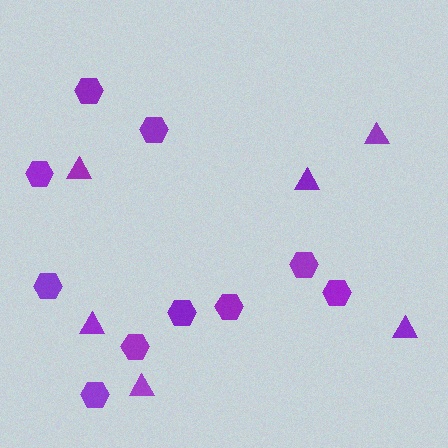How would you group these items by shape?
There are 2 groups: one group of hexagons (10) and one group of triangles (6).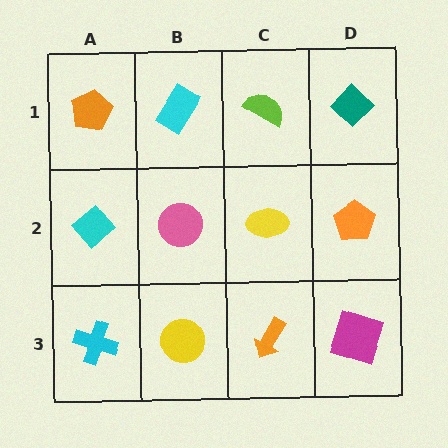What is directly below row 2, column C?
An orange arrow.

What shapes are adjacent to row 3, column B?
A pink circle (row 2, column B), a cyan cross (row 3, column A), an orange arrow (row 3, column C).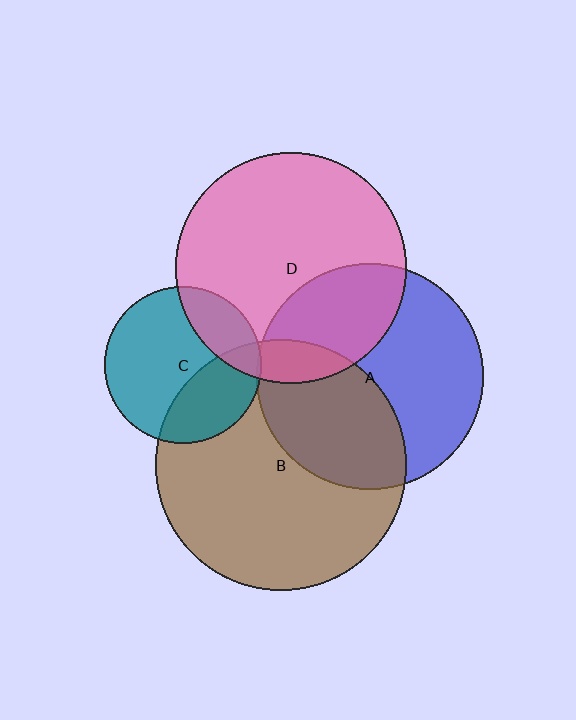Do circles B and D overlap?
Yes.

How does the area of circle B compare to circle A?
Approximately 1.2 times.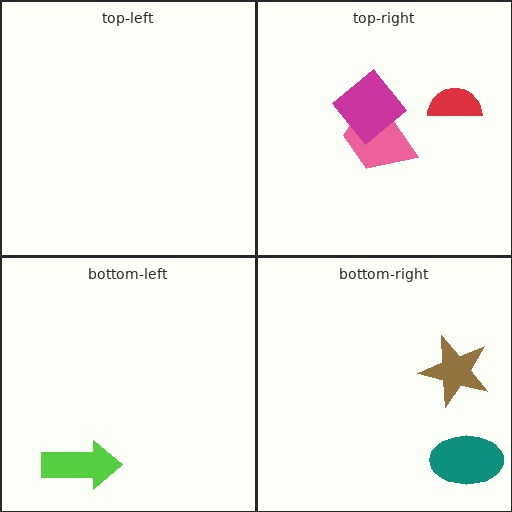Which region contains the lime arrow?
The bottom-left region.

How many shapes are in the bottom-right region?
2.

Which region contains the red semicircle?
The top-right region.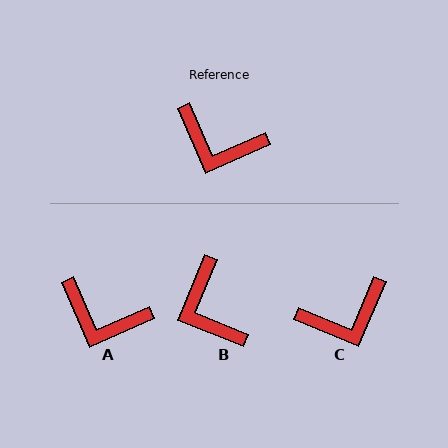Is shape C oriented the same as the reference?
No, it is off by about 44 degrees.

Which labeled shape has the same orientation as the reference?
A.